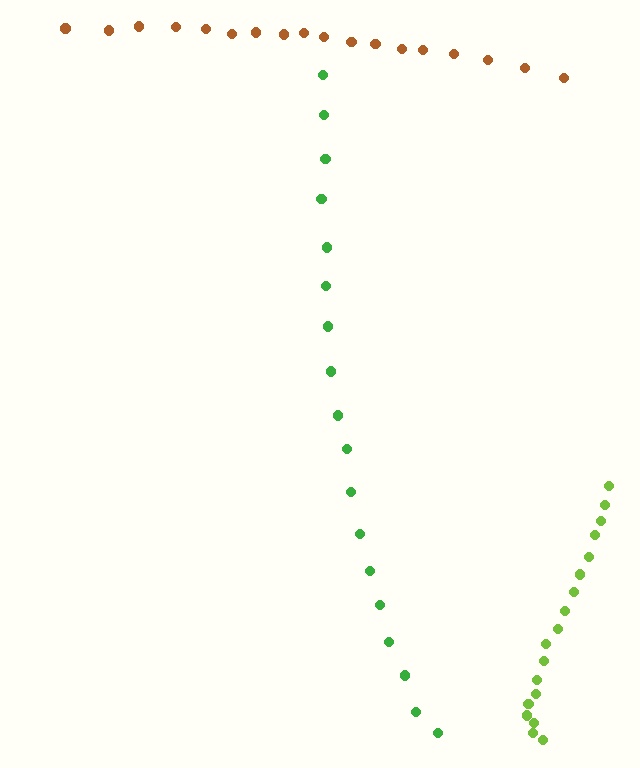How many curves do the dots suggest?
There are 3 distinct paths.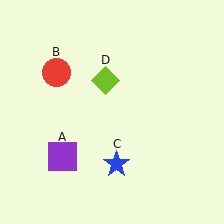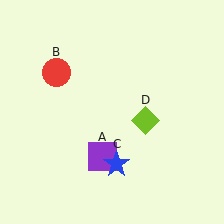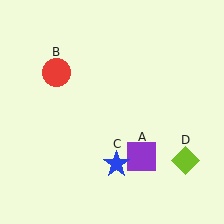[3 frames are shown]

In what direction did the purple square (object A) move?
The purple square (object A) moved right.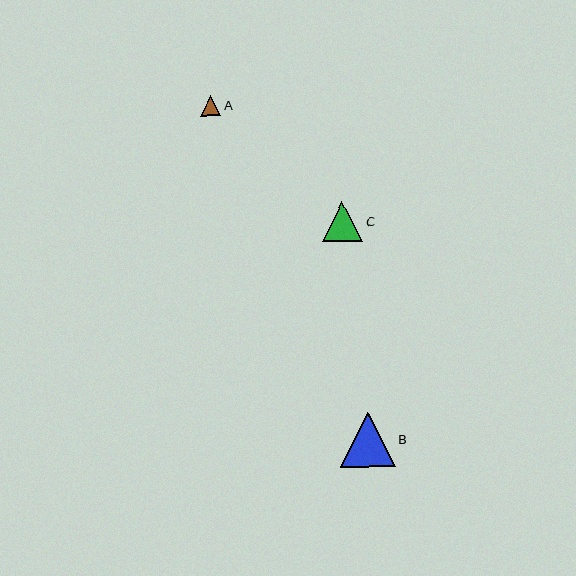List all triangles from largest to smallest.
From largest to smallest: B, C, A.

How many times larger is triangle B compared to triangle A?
Triangle B is approximately 2.7 times the size of triangle A.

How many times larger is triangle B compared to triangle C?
Triangle B is approximately 1.4 times the size of triangle C.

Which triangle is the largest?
Triangle B is the largest with a size of approximately 55 pixels.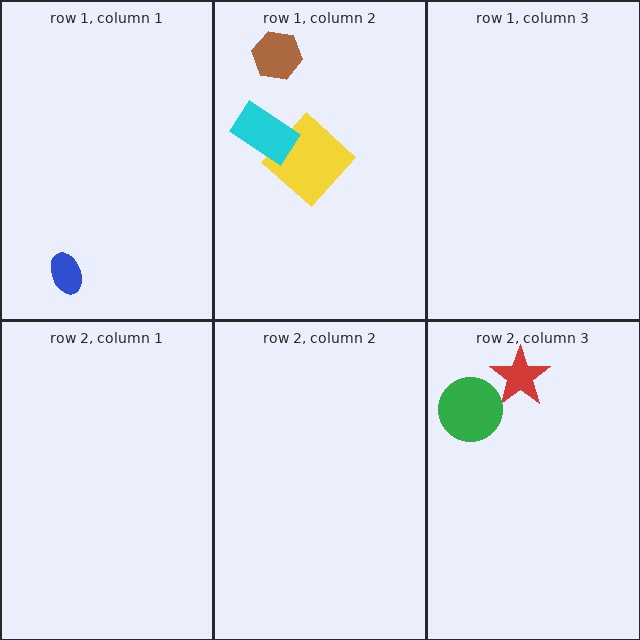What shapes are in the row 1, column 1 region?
The blue ellipse.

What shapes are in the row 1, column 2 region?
The yellow diamond, the cyan rectangle, the brown hexagon.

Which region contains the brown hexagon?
The row 1, column 2 region.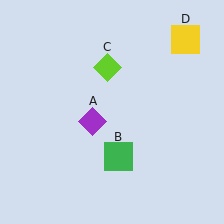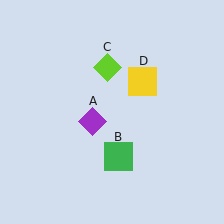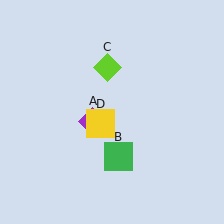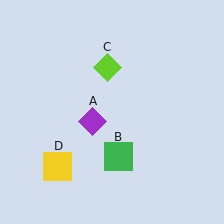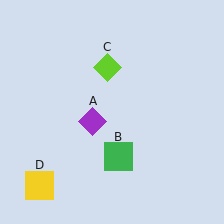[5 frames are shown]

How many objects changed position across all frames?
1 object changed position: yellow square (object D).